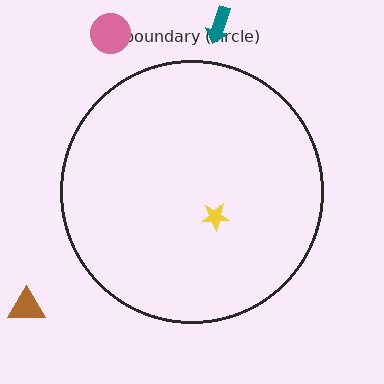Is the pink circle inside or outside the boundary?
Outside.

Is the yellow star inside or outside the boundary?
Inside.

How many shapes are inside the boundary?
1 inside, 3 outside.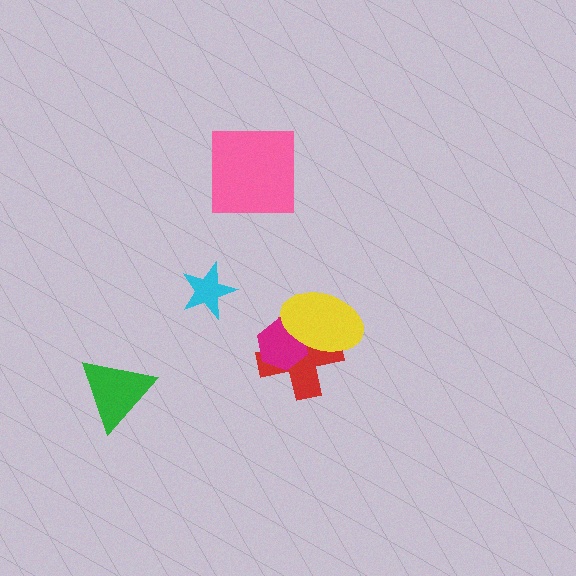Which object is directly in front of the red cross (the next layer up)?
The magenta hexagon is directly in front of the red cross.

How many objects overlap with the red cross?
2 objects overlap with the red cross.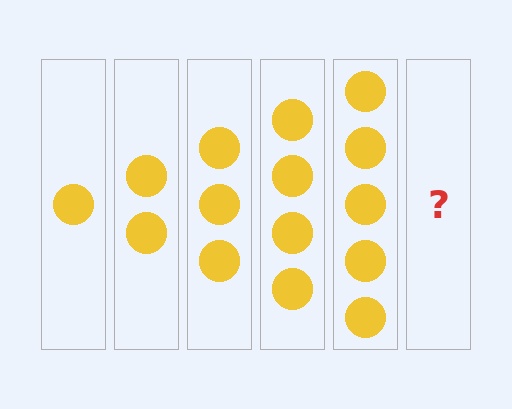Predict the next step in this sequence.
The next step is 6 circles.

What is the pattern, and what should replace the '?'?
The pattern is that each step adds one more circle. The '?' should be 6 circles.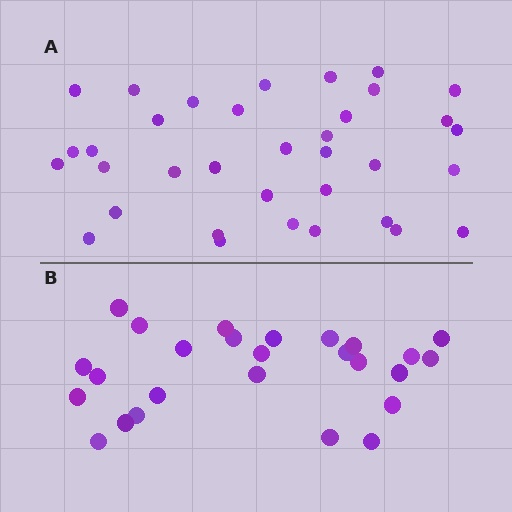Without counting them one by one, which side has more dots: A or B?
Region A (the top region) has more dots.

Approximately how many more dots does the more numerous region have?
Region A has roughly 8 or so more dots than region B.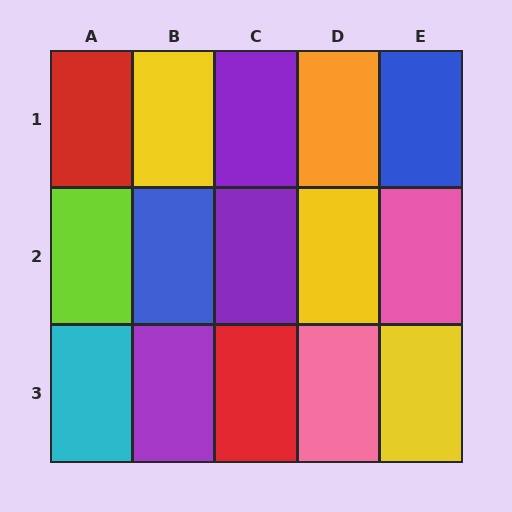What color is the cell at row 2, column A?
Lime.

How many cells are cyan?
1 cell is cyan.